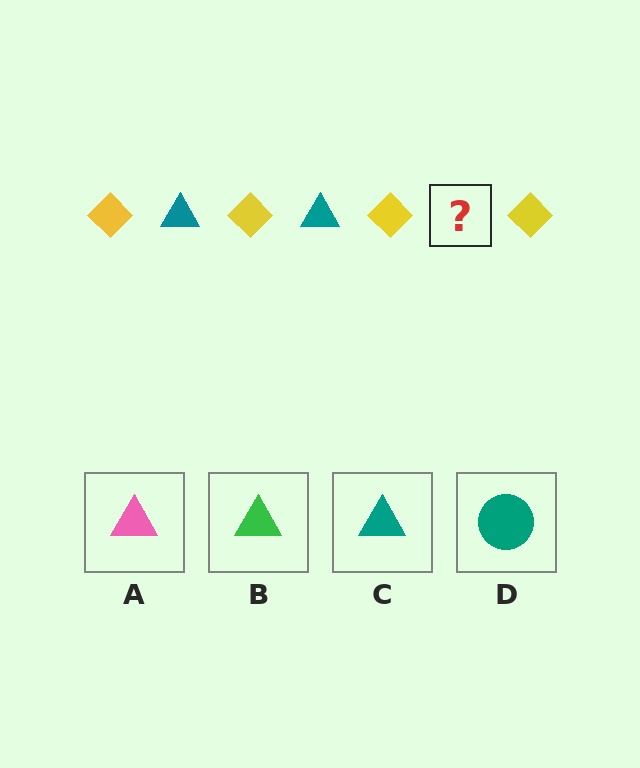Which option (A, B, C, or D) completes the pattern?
C.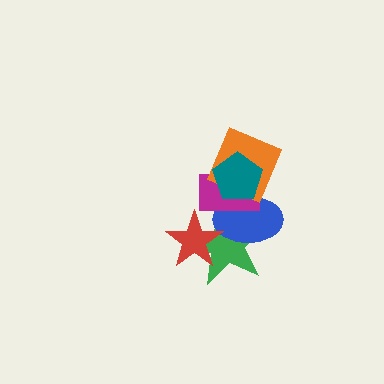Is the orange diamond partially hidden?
Yes, it is partially covered by another shape.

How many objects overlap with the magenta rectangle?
4 objects overlap with the magenta rectangle.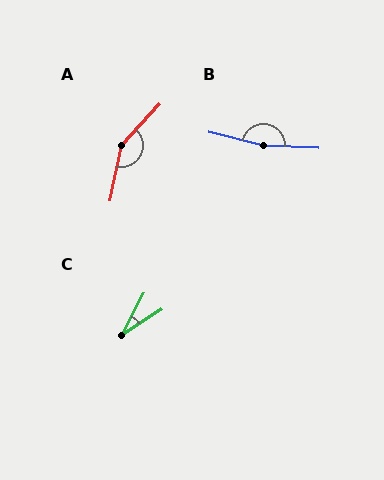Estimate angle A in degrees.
Approximately 149 degrees.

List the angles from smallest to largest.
C (29°), A (149°), B (169°).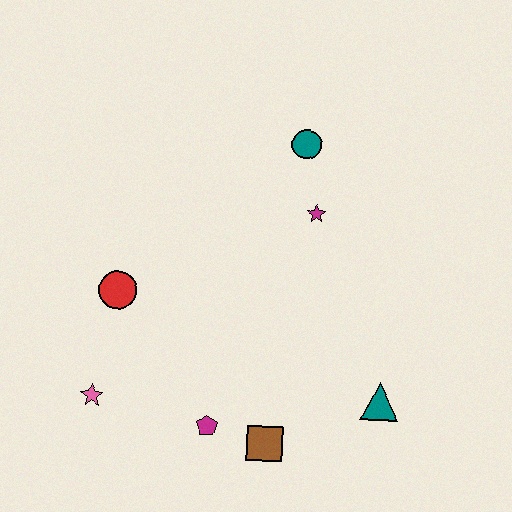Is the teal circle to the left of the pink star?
No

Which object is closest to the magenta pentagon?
The brown square is closest to the magenta pentagon.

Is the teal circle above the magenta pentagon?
Yes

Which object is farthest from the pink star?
The teal circle is farthest from the pink star.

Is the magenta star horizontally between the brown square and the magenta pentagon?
No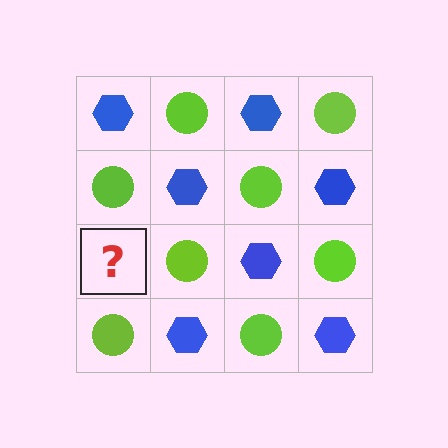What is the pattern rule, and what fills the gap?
The rule is that it alternates blue hexagon and lime circle in a checkerboard pattern. The gap should be filled with a blue hexagon.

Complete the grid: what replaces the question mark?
The question mark should be replaced with a blue hexagon.